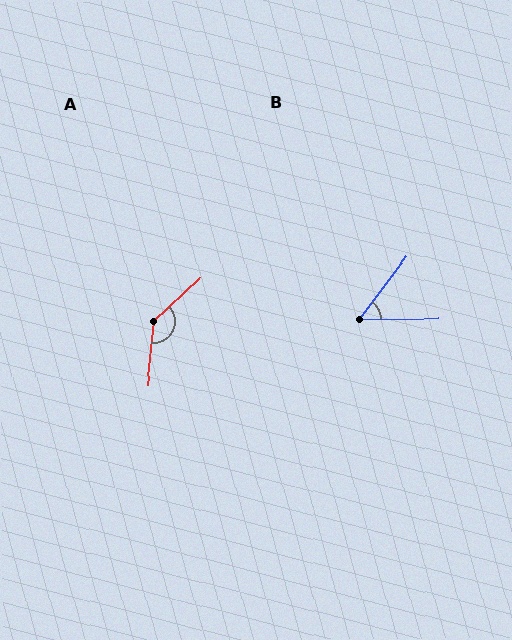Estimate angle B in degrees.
Approximately 52 degrees.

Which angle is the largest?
A, at approximately 138 degrees.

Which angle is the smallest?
B, at approximately 52 degrees.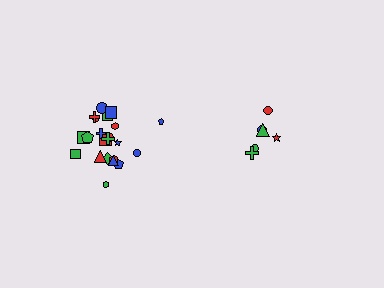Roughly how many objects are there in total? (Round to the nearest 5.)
Roughly 30 objects in total.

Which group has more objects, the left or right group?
The left group.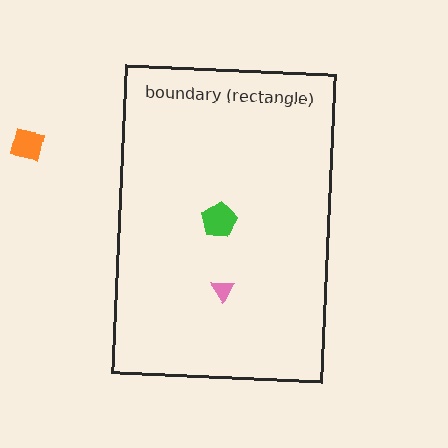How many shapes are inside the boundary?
2 inside, 1 outside.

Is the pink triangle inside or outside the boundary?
Inside.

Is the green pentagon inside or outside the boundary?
Inside.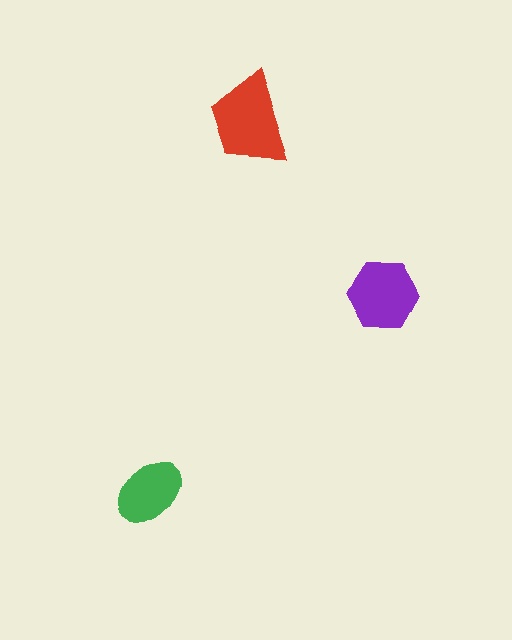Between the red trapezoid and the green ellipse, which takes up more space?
The red trapezoid.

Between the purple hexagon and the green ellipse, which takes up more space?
The purple hexagon.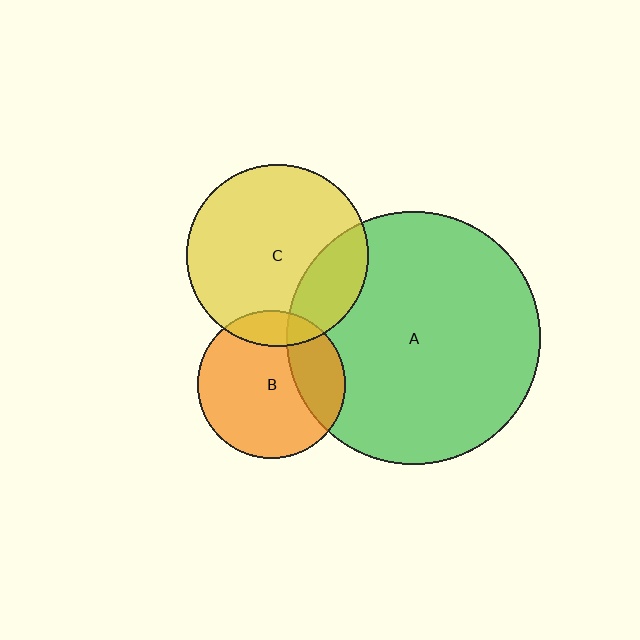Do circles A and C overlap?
Yes.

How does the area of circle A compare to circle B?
Approximately 2.9 times.